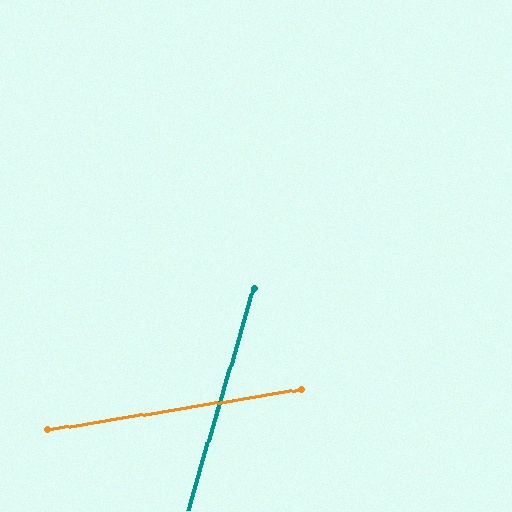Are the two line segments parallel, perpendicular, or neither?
Neither parallel nor perpendicular — they differ by about 64°.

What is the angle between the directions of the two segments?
Approximately 64 degrees.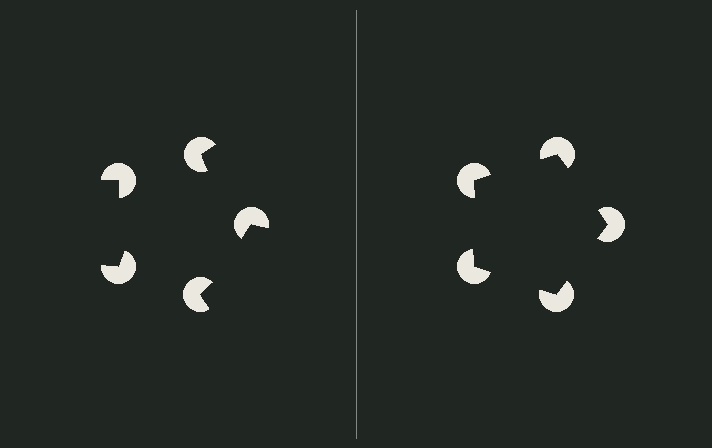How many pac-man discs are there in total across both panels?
10 — 5 on each side.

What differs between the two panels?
The pac-man discs are positioned identically on both sides; only the wedge orientations differ. On the right they align to a pentagon; on the left they are misaligned.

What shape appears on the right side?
An illusory pentagon.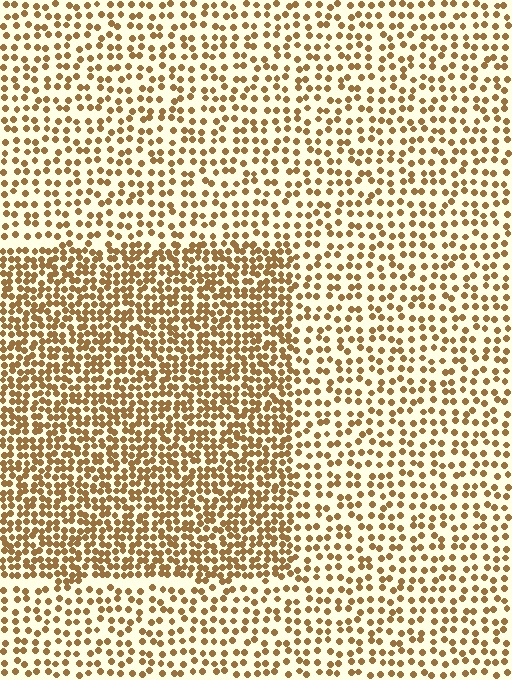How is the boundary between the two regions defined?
The boundary is defined by a change in element density (approximately 1.9x ratio). All elements are the same color, size, and shape.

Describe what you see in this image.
The image contains small brown elements arranged at two different densities. A rectangle-shaped region is visible where the elements are more densely packed than the surrounding area.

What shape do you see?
I see a rectangle.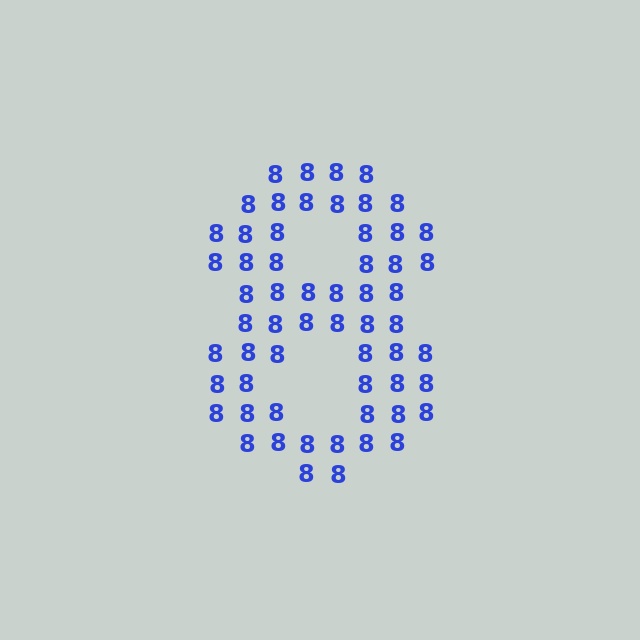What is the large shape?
The large shape is the digit 8.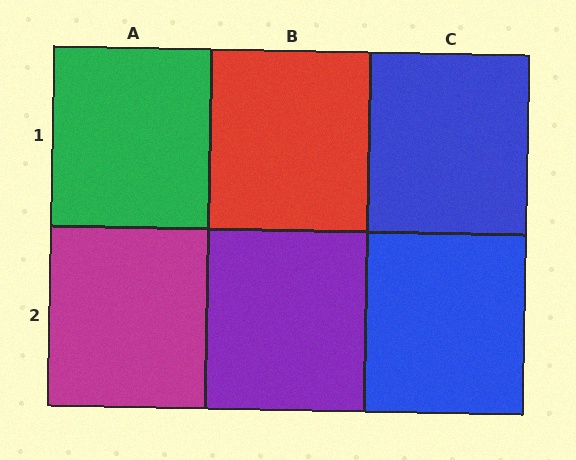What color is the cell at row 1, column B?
Red.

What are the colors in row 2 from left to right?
Magenta, purple, blue.